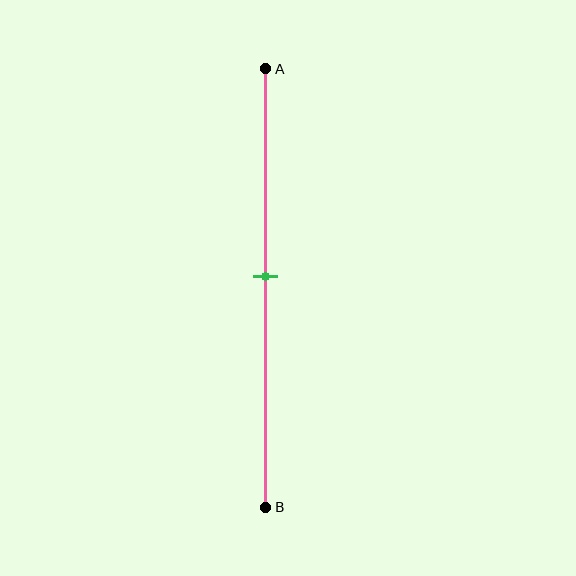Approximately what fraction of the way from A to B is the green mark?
The green mark is approximately 45% of the way from A to B.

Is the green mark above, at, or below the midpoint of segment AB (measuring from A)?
The green mark is approximately at the midpoint of segment AB.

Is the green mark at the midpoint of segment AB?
Yes, the mark is approximately at the midpoint.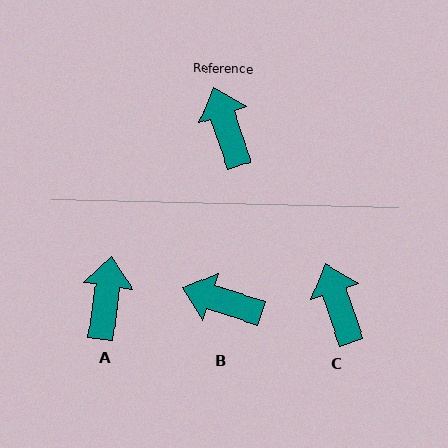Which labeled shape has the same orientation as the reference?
C.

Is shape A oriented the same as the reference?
No, it is off by about 26 degrees.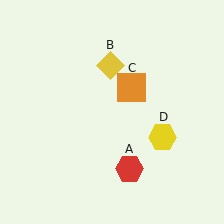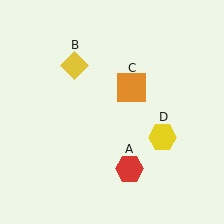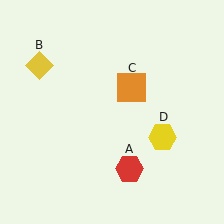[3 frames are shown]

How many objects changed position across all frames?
1 object changed position: yellow diamond (object B).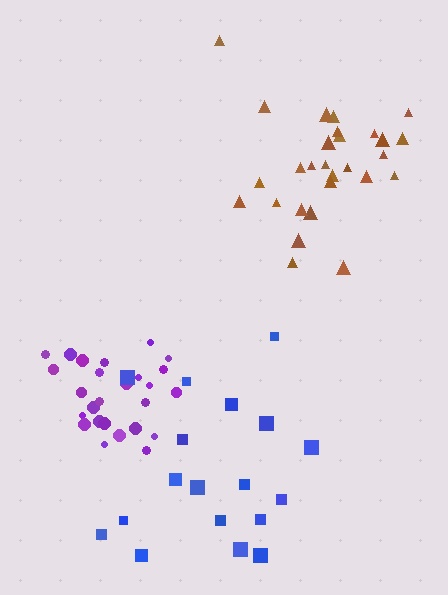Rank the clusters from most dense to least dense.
purple, brown, blue.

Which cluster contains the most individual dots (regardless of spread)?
Brown (28).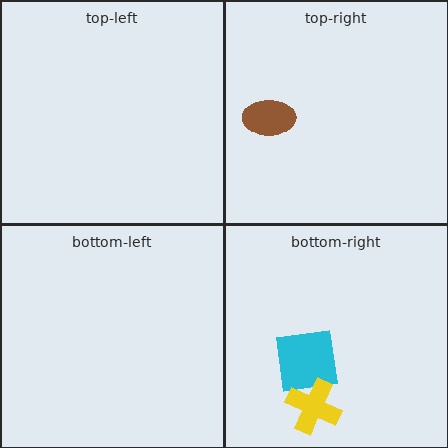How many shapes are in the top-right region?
1.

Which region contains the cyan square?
The bottom-right region.